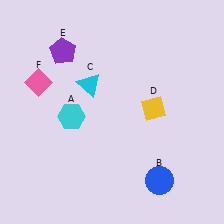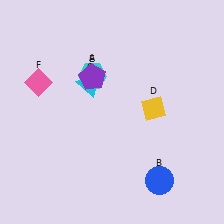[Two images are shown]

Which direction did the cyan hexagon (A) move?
The cyan hexagon (A) moved up.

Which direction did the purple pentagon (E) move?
The purple pentagon (E) moved right.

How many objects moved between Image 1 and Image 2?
2 objects moved between the two images.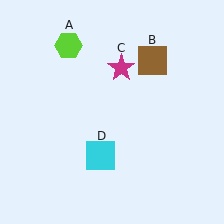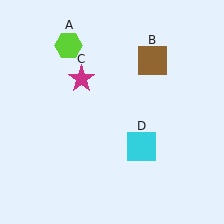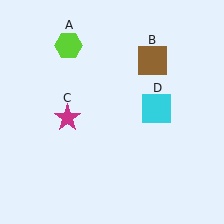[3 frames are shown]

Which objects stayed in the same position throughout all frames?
Lime hexagon (object A) and brown square (object B) remained stationary.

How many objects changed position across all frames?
2 objects changed position: magenta star (object C), cyan square (object D).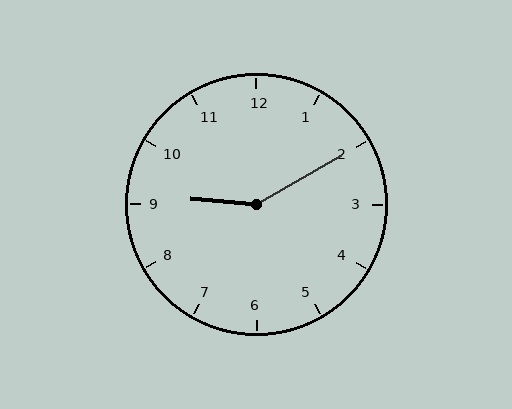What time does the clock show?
9:10.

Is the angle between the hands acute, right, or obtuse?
It is obtuse.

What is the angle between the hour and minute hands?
Approximately 145 degrees.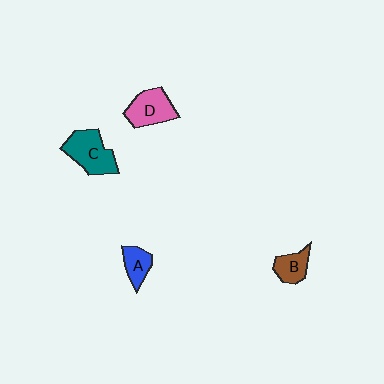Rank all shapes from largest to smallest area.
From largest to smallest: C (teal), D (pink), B (brown), A (blue).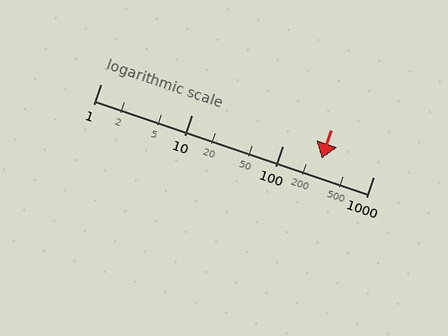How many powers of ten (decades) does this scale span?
The scale spans 3 decades, from 1 to 1000.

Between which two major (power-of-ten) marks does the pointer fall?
The pointer is between 100 and 1000.